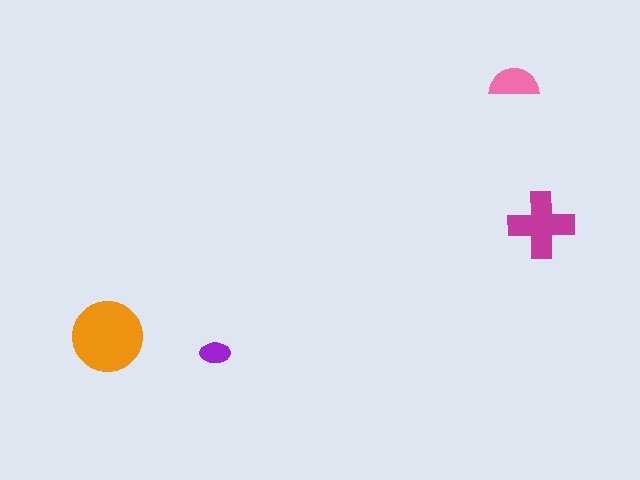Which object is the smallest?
The purple ellipse.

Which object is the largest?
The orange circle.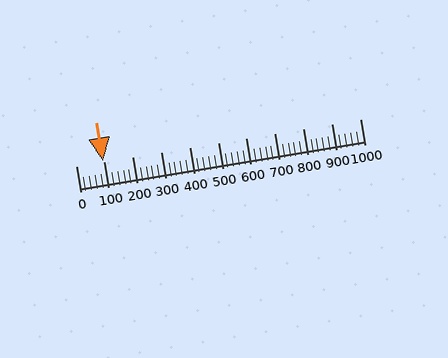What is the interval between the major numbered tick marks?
The major tick marks are spaced 100 units apart.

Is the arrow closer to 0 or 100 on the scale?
The arrow is closer to 100.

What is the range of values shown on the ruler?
The ruler shows values from 0 to 1000.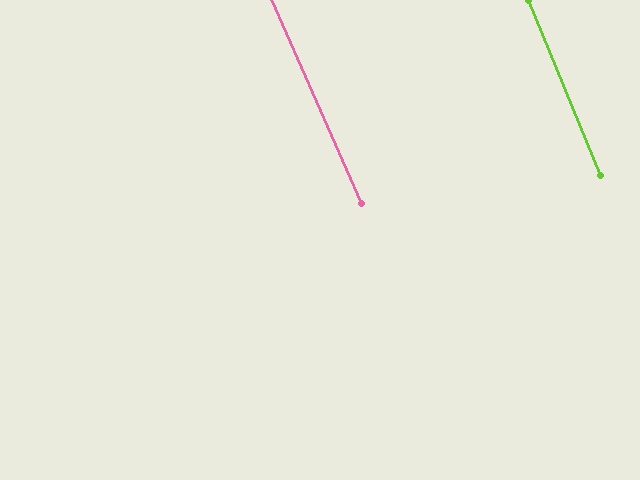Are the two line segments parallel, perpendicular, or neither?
Parallel — their directions differ by only 1.3°.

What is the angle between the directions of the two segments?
Approximately 1 degree.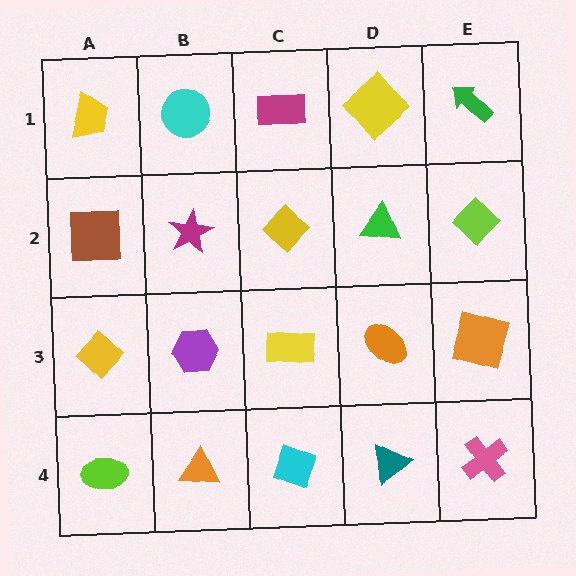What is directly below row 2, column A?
A yellow diamond.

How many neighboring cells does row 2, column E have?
3.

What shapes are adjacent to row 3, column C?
A yellow diamond (row 2, column C), a cyan diamond (row 4, column C), a purple hexagon (row 3, column B), an orange ellipse (row 3, column D).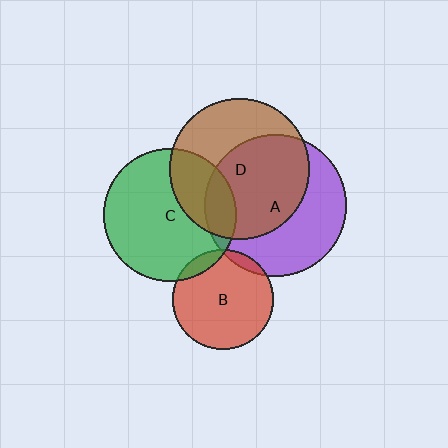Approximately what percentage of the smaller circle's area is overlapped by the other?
Approximately 55%.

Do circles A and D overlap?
Yes.